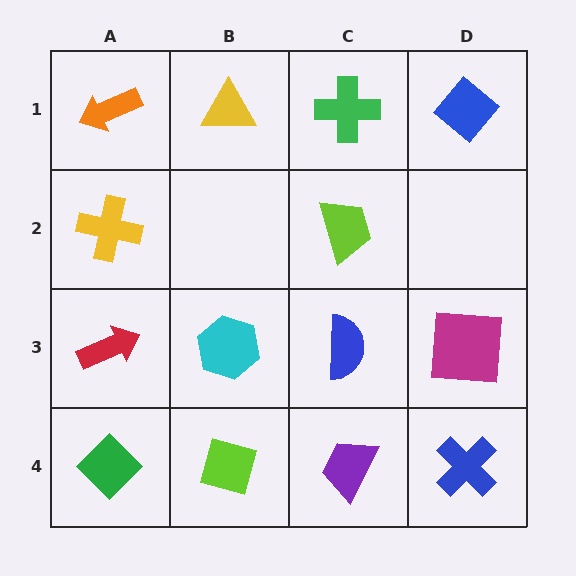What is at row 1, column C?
A green cross.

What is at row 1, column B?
A yellow triangle.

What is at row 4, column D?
A blue cross.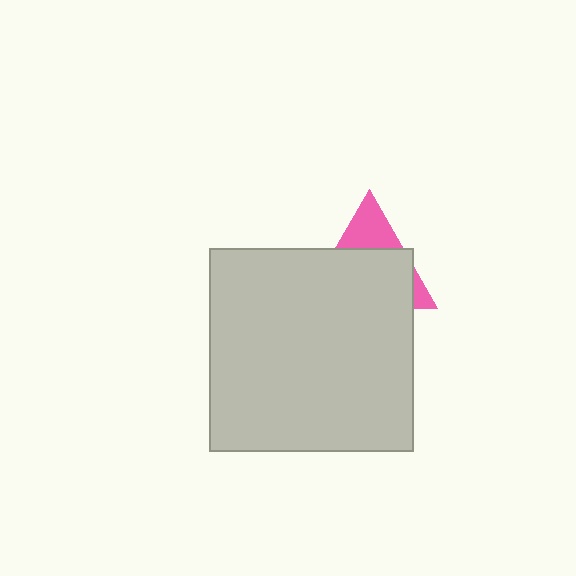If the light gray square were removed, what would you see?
You would see the complete pink triangle.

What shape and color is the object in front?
The object in front is a light gray square.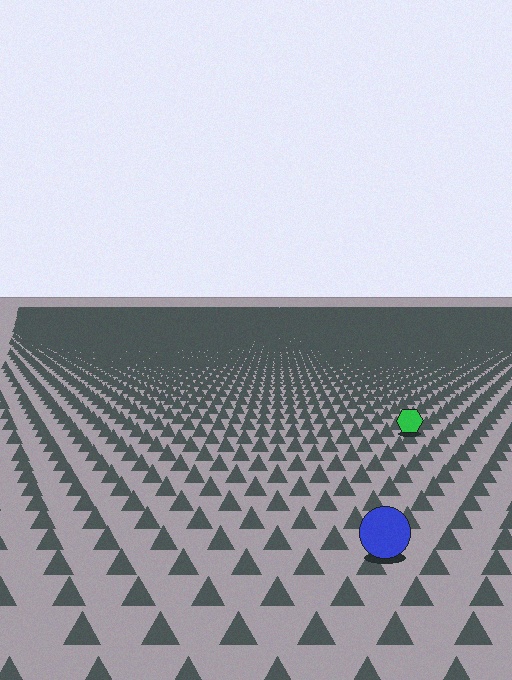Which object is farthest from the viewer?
The green hexagon is farthest from the viewer. It appears smaller and the ground texture around it is denser.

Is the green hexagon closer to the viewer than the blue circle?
No. The blue circle is closer — you can tell from the texture gradient: the ground texture is coarser near it.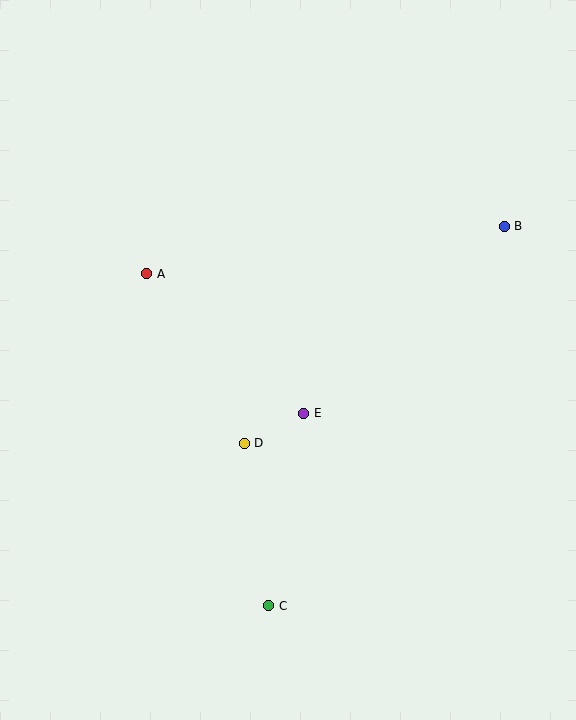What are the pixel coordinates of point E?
Point E is at (304, 413).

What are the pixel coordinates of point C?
Point C is at (269, 606).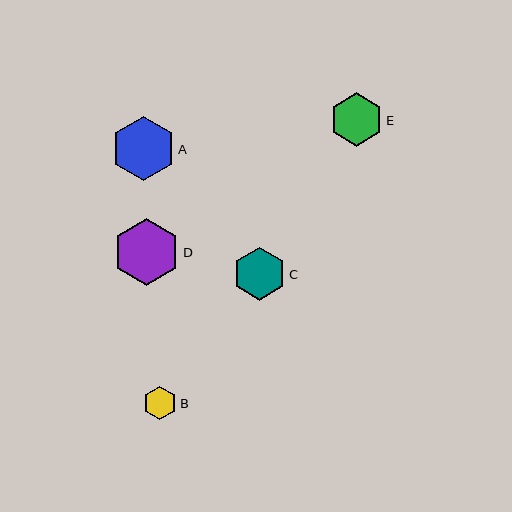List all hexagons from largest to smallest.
From largest to smallest: D, A, E, C, B.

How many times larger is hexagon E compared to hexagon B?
Hexagon E is approximately 1.6 times the size of hexagon B.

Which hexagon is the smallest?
Hexagon B is the smallest with a size of approximately 34 pixels.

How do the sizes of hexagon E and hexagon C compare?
Hexagon E and hexagon C are approximately the same size.